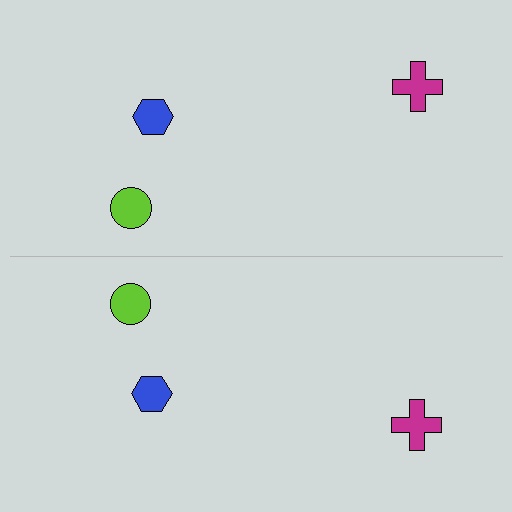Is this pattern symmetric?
Yes, this pattern has bilateral (reflection) symmetry.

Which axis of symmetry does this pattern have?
The pattern has a horizontal axis of symmetry running through the center of the image.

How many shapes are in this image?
There are 6 shapes in this image.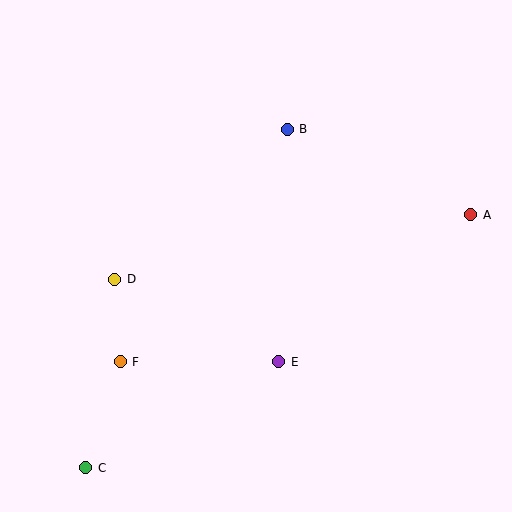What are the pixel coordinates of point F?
Point F is at (120, 362).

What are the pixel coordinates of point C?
Point C is at (86, 468).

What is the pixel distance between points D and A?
The distance between D and A is 362 pixels.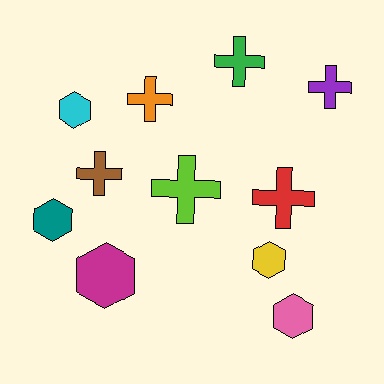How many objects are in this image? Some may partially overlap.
There are 11 objects.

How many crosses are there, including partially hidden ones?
There are 6 crosses.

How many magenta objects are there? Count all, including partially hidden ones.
There is 1 magenta object.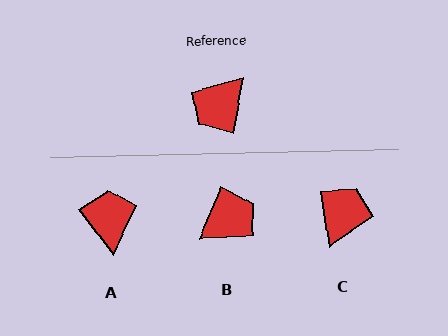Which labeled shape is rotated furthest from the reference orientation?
B, about 167 degrees away.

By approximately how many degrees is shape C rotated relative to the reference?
Approximately 160 degrees clockwise.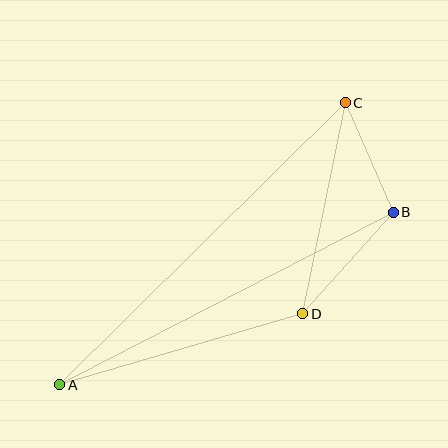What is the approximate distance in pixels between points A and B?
The distance between A and B is approximately 375 pixels.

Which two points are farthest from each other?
Points A and C are farthest from each other.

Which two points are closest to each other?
Points B and C are closest to each other.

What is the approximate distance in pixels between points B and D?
The distance between B and D is approximately 136 pixels.